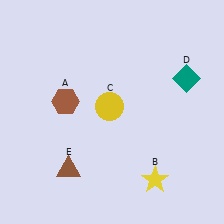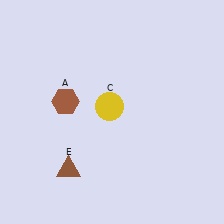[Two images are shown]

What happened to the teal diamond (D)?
The teal diamond (D) was removed in Image 2. It was in the top-right area of Image 1.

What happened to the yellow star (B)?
The yellow star (B) was removed in Image 2. It was in the bottom-right area of Image 1.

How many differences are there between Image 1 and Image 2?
There are 2 differences between the two images.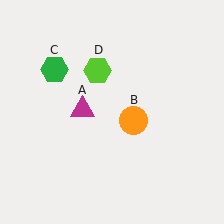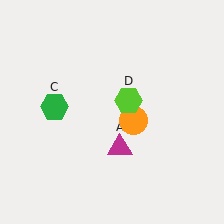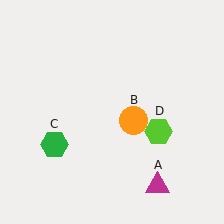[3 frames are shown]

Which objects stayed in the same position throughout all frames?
Orange circle (object B) remained stationary.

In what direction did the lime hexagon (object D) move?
The lime hexagon (object D) moved down and to the right.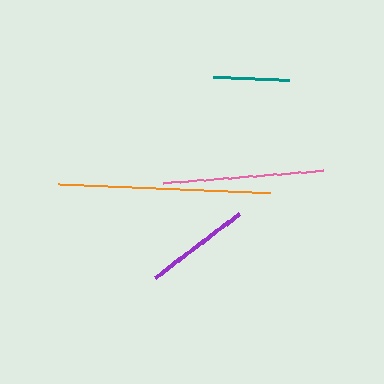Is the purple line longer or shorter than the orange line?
The orange line is longer than the purple line.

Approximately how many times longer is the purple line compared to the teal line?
The purple line is approximately 1.4 times the length of the teal line.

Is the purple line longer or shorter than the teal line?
The purple line is longer than the teal line.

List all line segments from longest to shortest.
From longest to shortest: orange, pink, purple, teal.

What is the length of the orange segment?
The orange segment is approximately 212 pixels long.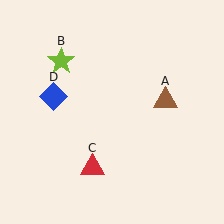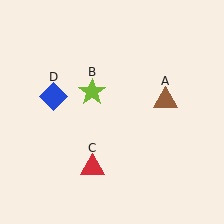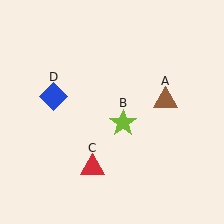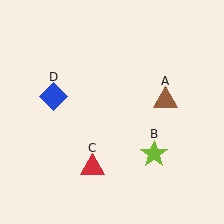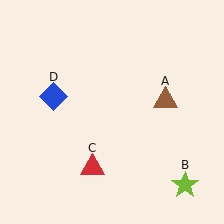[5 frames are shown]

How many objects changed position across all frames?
1 object changed position: lime star (object B).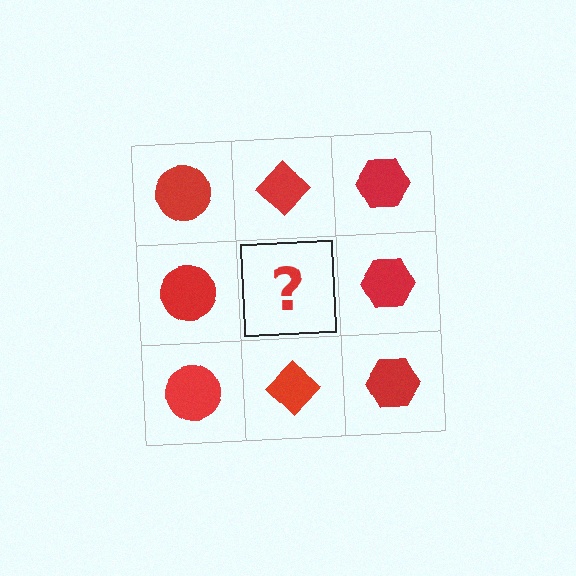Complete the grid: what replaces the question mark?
The question mark should be replaced with a red diamond.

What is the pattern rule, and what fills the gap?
The rule is that each column has a consistent shape. The gap should be filled with a red diamond.